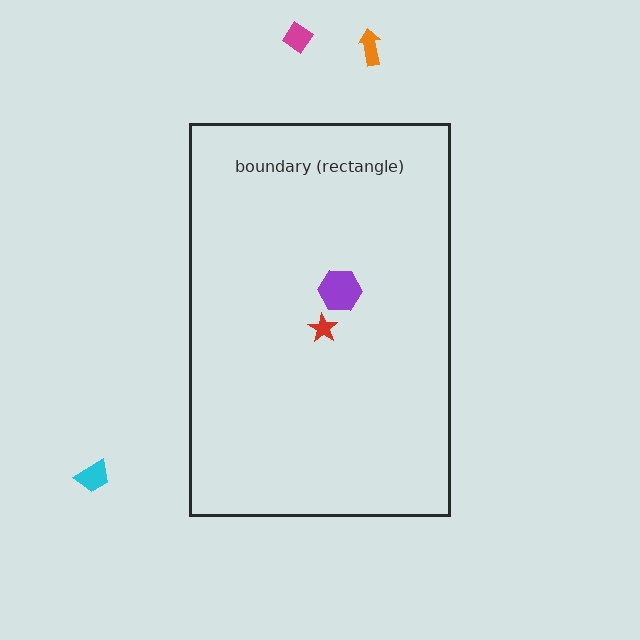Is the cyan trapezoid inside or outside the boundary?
Outside.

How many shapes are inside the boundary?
2 inside, 3 outside.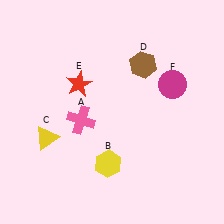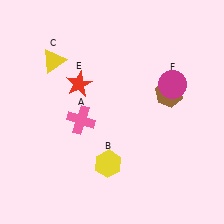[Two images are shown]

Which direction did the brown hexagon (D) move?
The brown hexagon (D) moved down.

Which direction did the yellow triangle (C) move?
The yellow triangle (C) moved up.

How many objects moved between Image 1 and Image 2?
2 objects moved between the two images.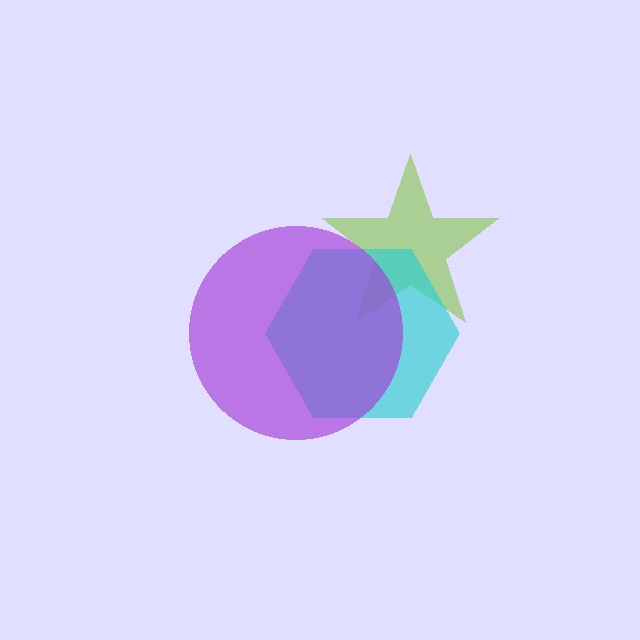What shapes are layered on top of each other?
The layered shapes are: a lime star, a cyan hexagon, a purple circle.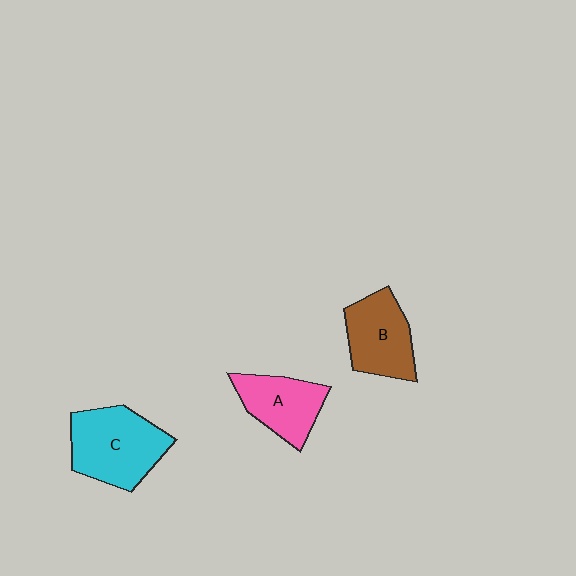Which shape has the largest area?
Shape C (cyan).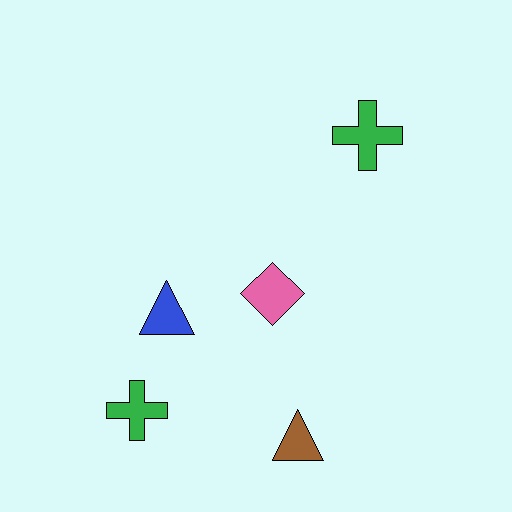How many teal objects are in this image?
There are no teal objects.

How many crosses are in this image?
There are 2 crosses.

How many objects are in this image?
There are 5 objects.